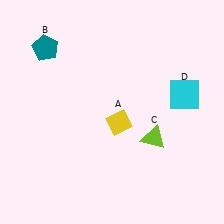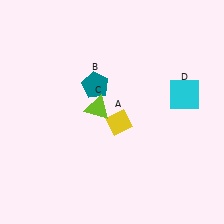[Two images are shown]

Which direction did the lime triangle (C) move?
The lime triangle (C) moved left.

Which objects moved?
The objects that moved are: the teal pentagon (B), the lime triangle (C).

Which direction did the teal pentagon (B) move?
The teal pentagon (B) moved right.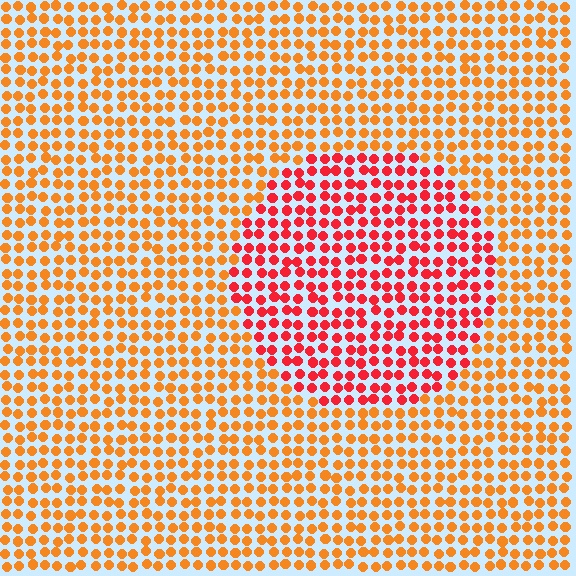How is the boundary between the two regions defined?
The boundary is defined purely by a slight shift in hue (about 35 degrees). Spacing, size, and orientation are identical on both sides.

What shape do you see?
I see a circle.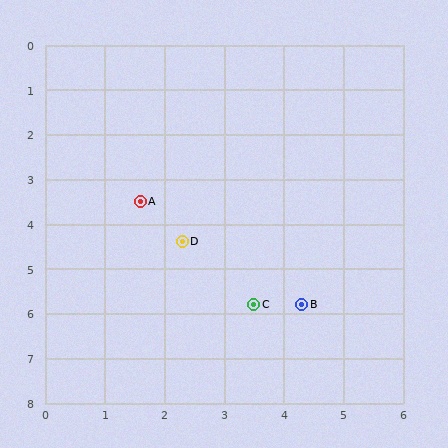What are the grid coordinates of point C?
Point C is at approximately (3.5, 5.8).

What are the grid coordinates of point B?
Point B is at approximately (4.3, 5.8).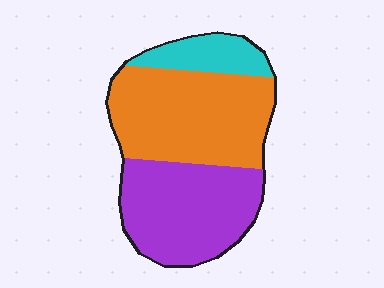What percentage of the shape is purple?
Purple takes up about two fifths (2/5) of the shape.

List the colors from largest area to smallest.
From largest to smallest: orange, purple, cyan.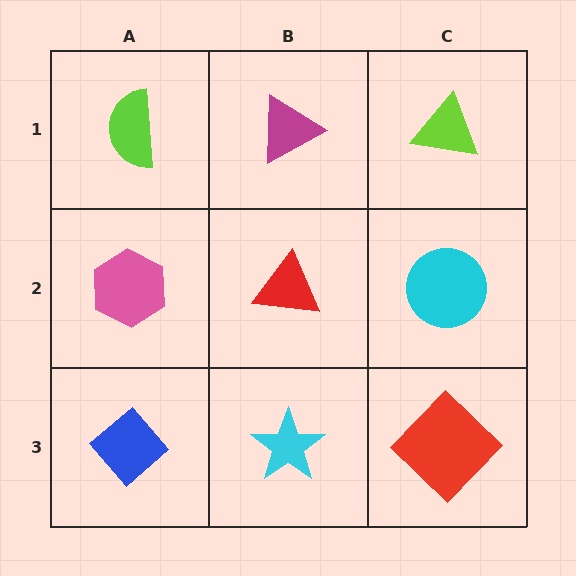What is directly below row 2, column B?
A cyan star.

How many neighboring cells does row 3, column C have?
2.